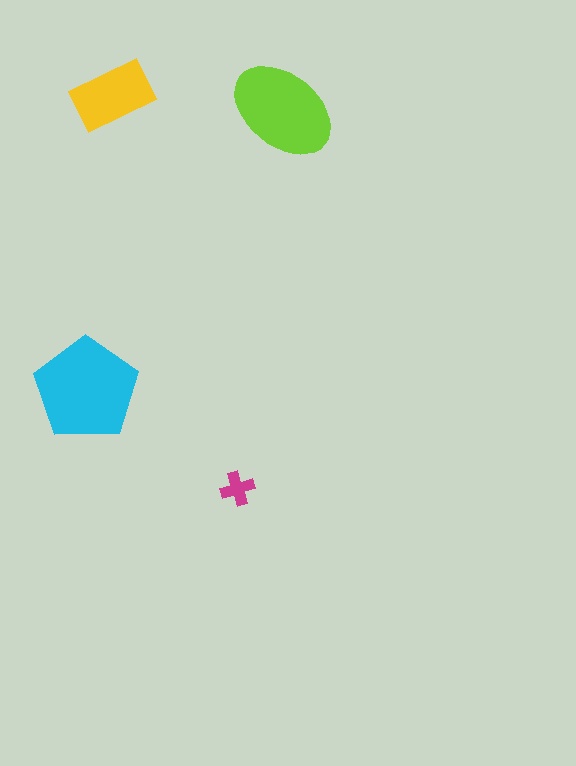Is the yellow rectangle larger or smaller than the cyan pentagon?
Smaller.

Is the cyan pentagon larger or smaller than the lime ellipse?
Larger.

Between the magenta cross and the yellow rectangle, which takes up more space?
The yellow rectangle.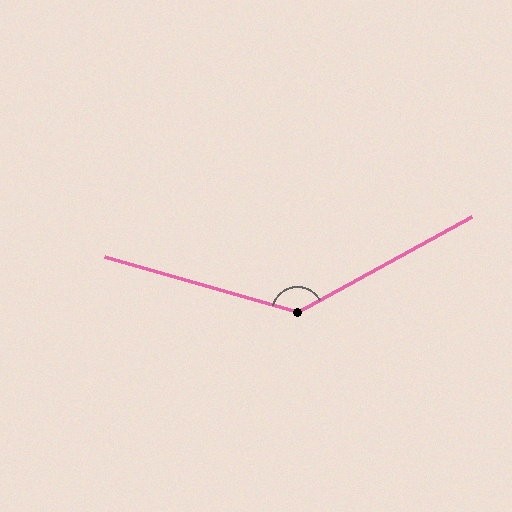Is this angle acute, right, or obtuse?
It is obtuse.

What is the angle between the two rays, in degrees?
Approximately 135 degrees.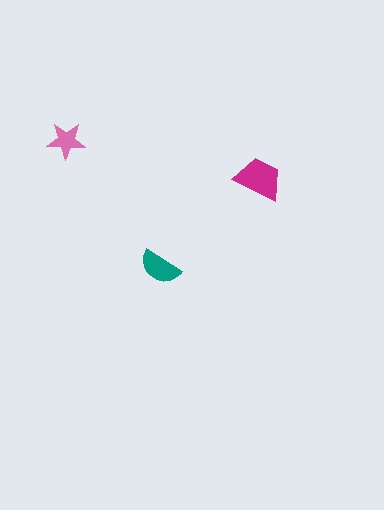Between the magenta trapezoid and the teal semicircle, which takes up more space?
The magenta trapezoid.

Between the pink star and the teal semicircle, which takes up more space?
The teal semicircle.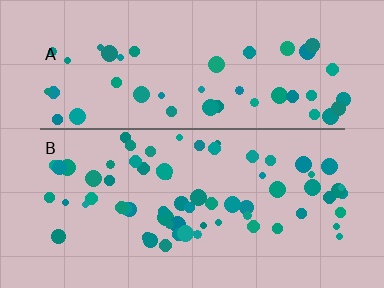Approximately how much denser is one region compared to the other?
Approximately 1.5× — region B over region A.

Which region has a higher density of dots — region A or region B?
B (the bottom).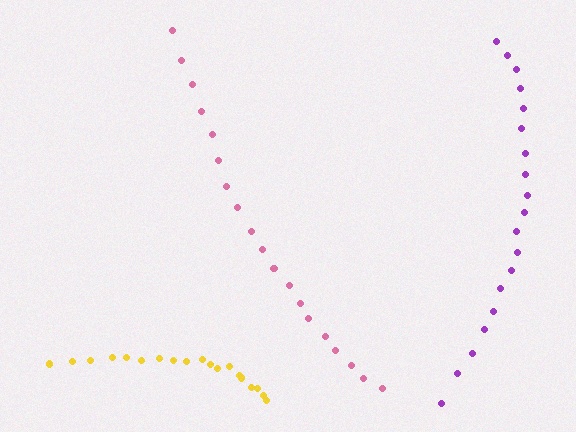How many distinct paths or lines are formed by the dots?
There are 3 distinct paths.